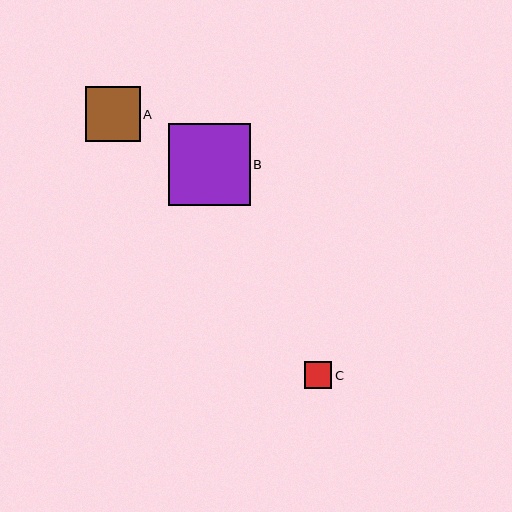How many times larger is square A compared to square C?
Square A is approximately 2.0 times the size of square C.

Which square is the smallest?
Square C is the smallest with a size of approximately 27 pixels.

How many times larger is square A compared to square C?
Square A is approximately 2.0 times the size of square C.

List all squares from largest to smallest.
From largest to smallest: B, A, C.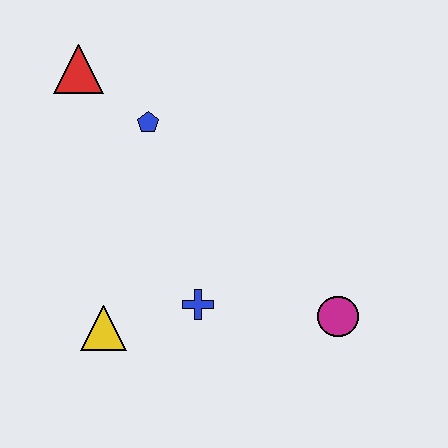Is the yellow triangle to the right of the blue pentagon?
No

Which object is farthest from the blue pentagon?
The magenta circle is farthest from the blue pentagon.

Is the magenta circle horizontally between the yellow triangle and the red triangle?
No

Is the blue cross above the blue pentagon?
No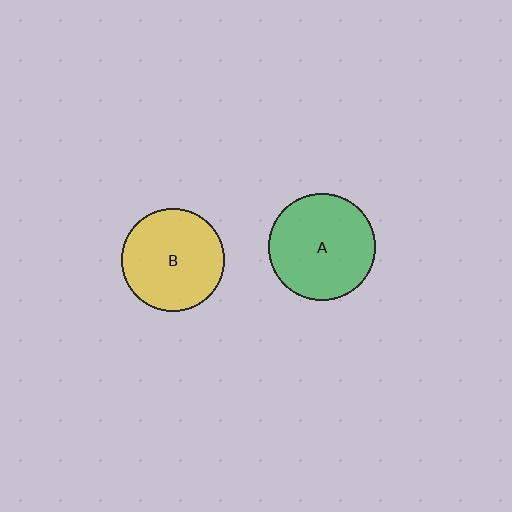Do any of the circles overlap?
No, none of the circles overlap.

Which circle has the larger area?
Circle A (green).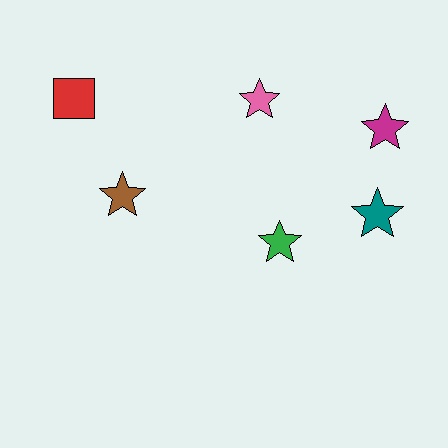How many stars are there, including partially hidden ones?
There are 5 stars.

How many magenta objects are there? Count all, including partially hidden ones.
There is 1 magenta object.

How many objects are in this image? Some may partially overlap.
There are 6 objects.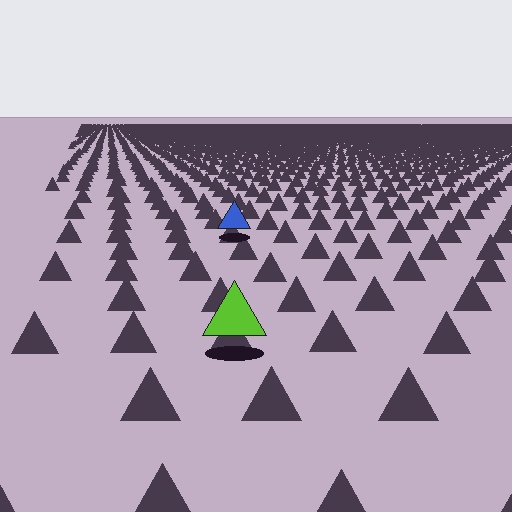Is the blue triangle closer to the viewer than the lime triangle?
No. The lime triangle is closer — you can tell from the texture gradient: the ground texture is coarser near it.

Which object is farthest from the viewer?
The blue triangle is farthest from the viewer. It appears smaller and the ground texture around it is denser.